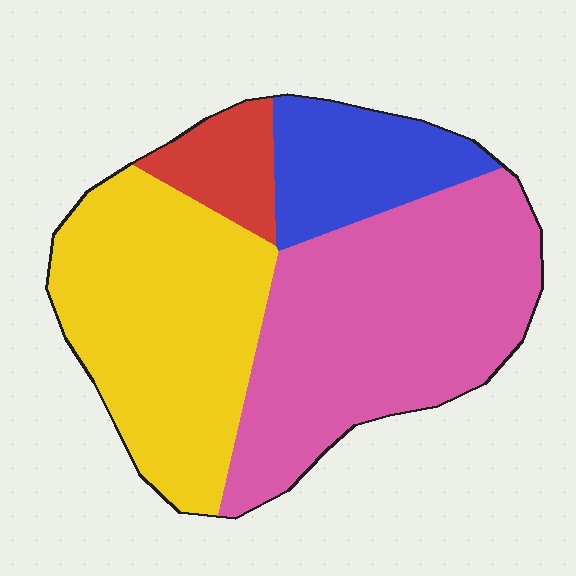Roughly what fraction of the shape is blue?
Blue takes up about one sixth (1/6) of the shape.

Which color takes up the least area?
Red, at roughly 10%.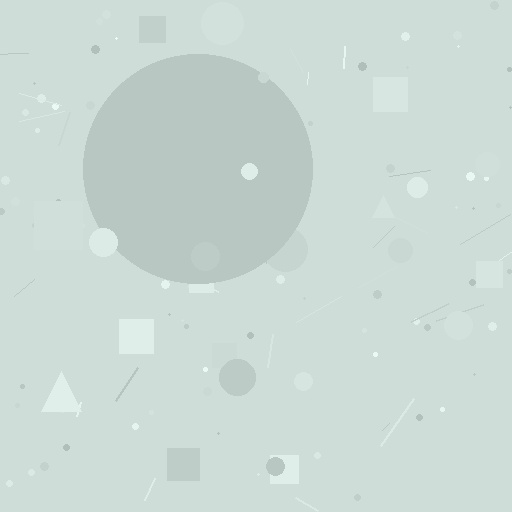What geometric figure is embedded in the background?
A circle is embedded in the background.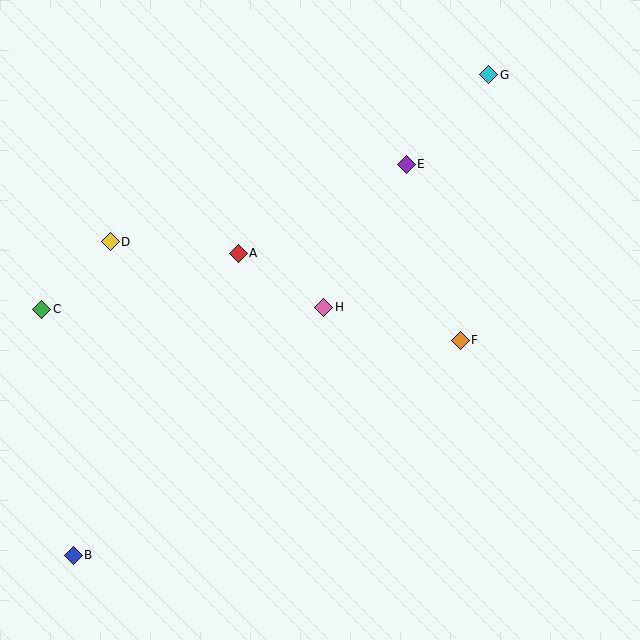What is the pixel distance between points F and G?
The distance between F and G is 267 pixels.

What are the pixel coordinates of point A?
Point A is at (238, 253).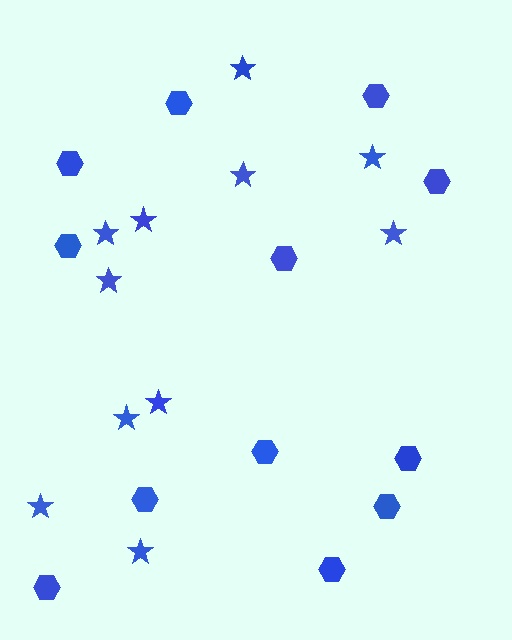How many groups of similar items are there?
There are 2 groups: one group of stars (11) and one group of hexagons (12).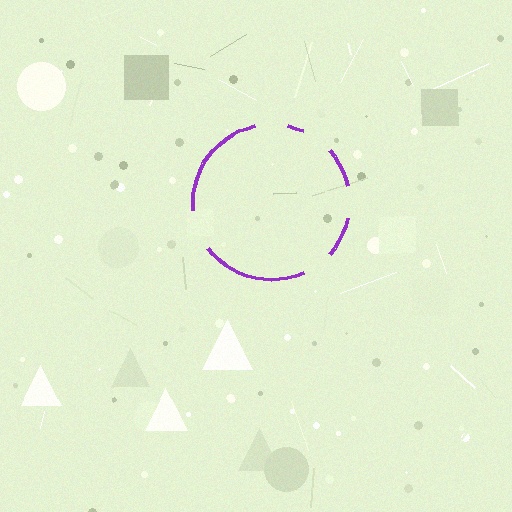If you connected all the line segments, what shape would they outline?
They would outline a circle.